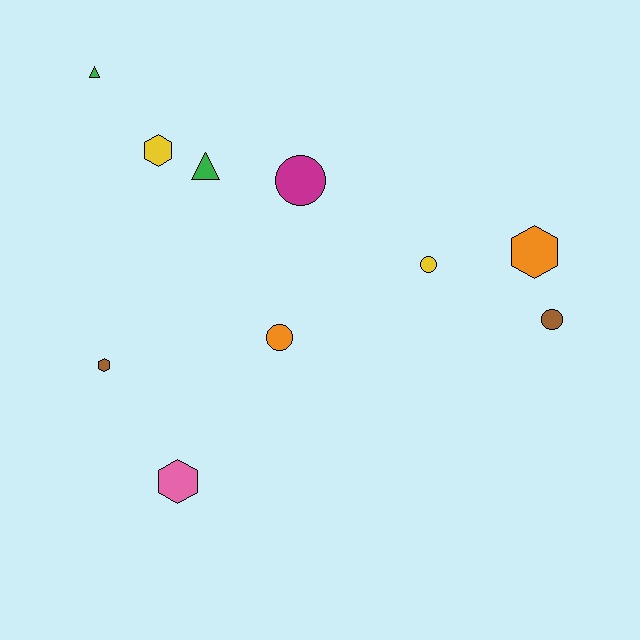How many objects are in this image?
There are 10 objects.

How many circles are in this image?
There are 4 circles.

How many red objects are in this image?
There are no red objects.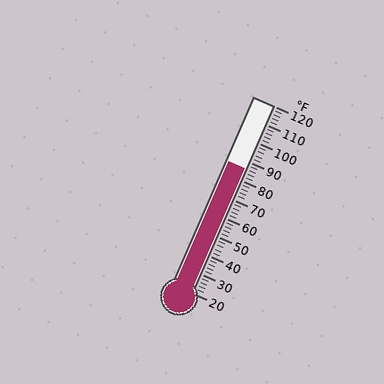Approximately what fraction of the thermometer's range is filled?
The thermometer is filled to approximately 65% of its range.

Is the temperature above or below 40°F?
The temperature is above 40°F.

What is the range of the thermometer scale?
The thermometer scale ranges from 20°F to 120°F.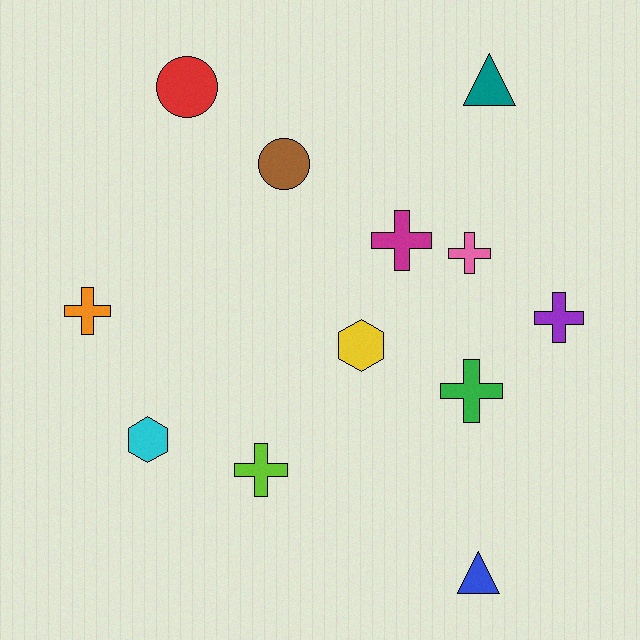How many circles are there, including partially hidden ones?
There are 2 circles.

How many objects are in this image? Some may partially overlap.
There are 12 objects.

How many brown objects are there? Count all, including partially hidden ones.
There is 1 brown object.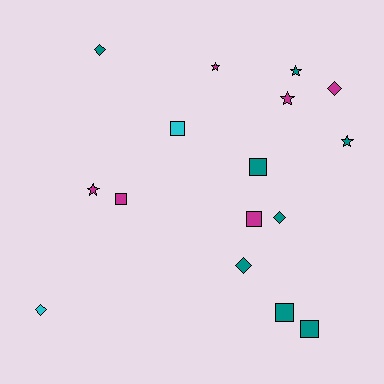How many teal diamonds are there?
There are 3 teal diamonds.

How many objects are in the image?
There are 16 objects.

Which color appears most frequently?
Teal, with 8 objects.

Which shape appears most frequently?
Square, with 6 objects.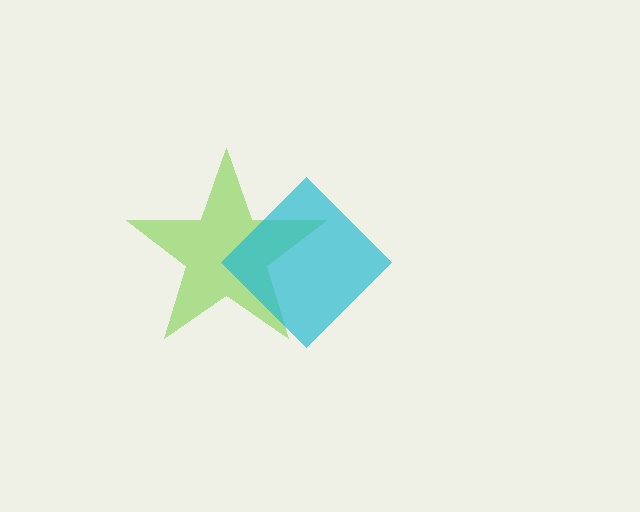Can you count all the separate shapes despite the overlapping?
Yes, there are 2 separate shapes.